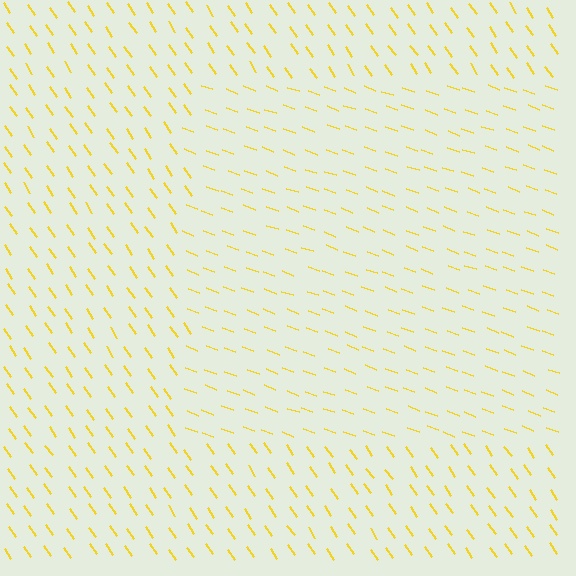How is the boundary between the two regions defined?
The boundary is defined purely by a change in line orientation (approximately 35 degrees difference). All lines are the same color and thickness.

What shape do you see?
I see a rectangle.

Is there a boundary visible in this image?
Yes, there is a texture boundary formed by a change in line orientation.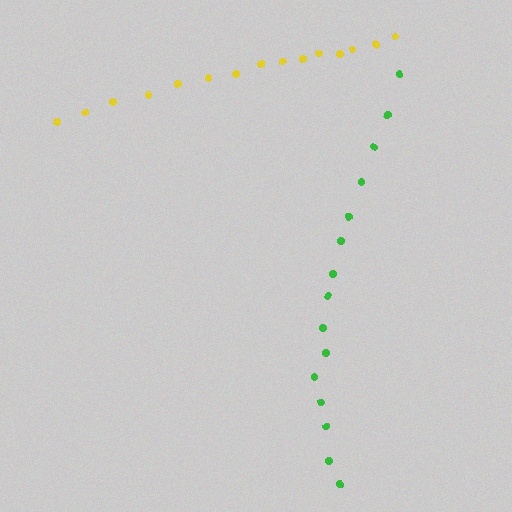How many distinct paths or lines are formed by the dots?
There are 2 distinct paths.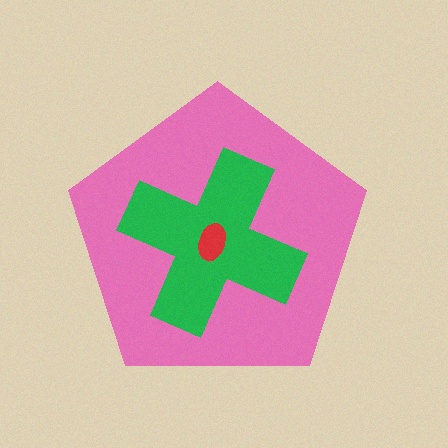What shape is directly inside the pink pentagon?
The green cross.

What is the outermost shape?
The pink pentagon.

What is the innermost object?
The red ellipse.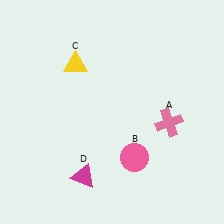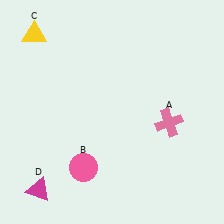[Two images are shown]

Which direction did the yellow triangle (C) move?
The yellow triangle (C) moved left.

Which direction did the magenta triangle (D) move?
The magenta triangle (D) moved left.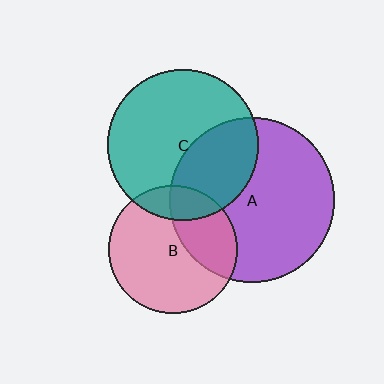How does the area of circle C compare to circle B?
Approximately 1.4 times.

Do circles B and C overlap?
Yes.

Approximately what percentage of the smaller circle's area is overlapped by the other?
Approximately 15%.